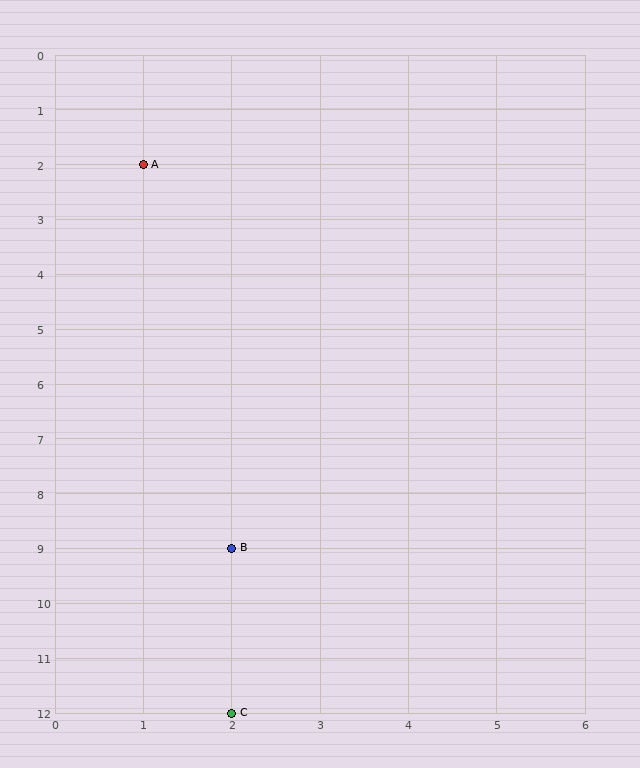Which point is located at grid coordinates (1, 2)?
Point A is at (1, 2).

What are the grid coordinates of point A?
Point A is at grid coordinates (1, 2).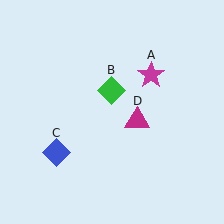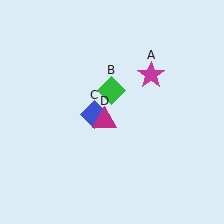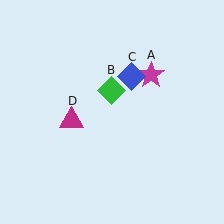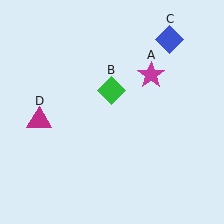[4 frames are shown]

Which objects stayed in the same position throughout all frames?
Magenta star (object A) and green diamond (object B) remained stationary.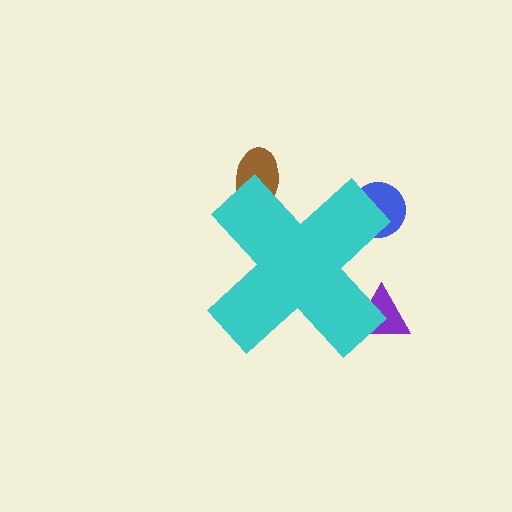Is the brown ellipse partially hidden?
Yes, the brown ellipse is partially hidden behind the cyan cross.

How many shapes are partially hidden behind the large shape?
3 shapes are partially hidden.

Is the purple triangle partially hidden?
Yes, the purple triangle is partially hidden behind the cyan cross.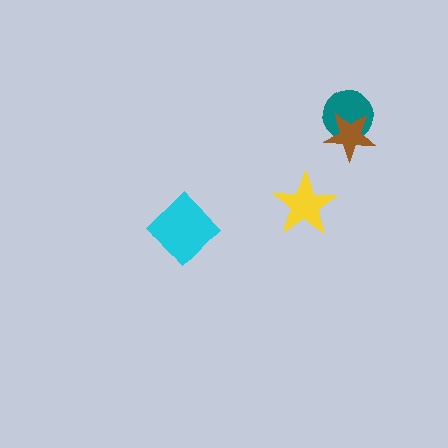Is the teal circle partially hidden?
Yes, it is partially covered by another shape.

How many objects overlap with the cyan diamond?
0 objects overlap with the cyan diamond.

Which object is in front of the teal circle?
The brown star is in front of the teal circle.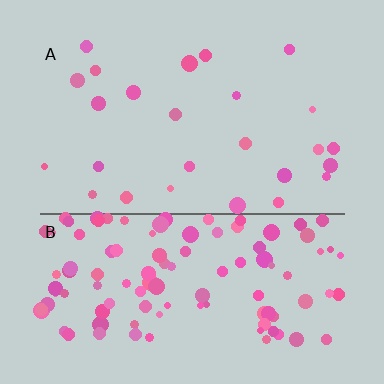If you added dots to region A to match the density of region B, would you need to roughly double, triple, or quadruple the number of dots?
Approximately quadruple.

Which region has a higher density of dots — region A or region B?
B (the bottom).